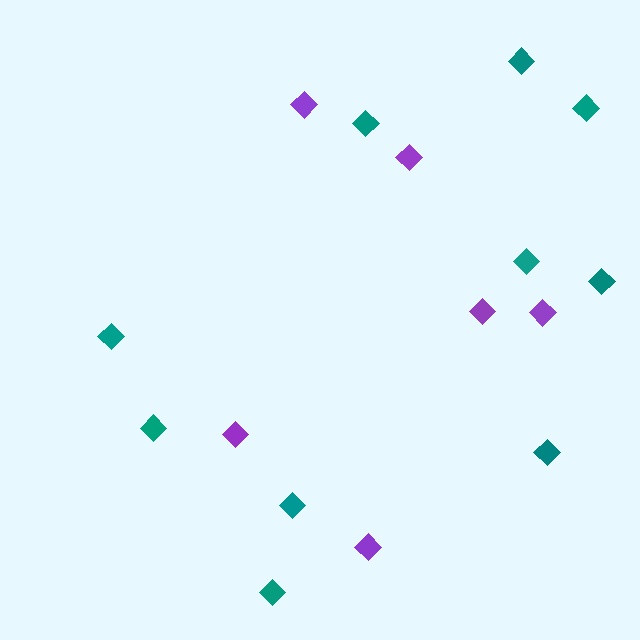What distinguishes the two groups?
There are 2 groups: one group of teal diamonds (10) and one group of purple diamonds (6).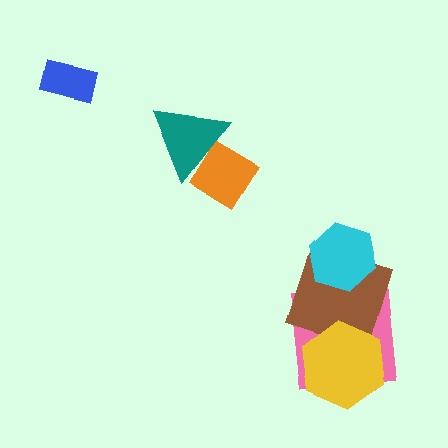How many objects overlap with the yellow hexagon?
2 objects overlap with the yellow hexagon.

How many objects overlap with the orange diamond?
1 object overlaps with the orange diamond.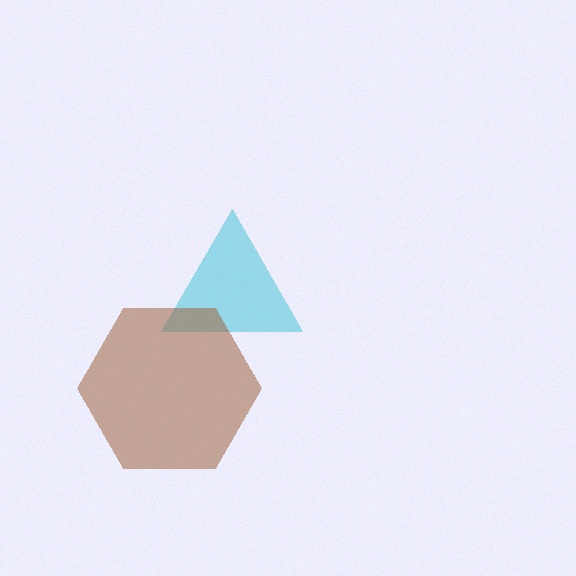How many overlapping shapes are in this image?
There are 2 overlapping shapes in the image.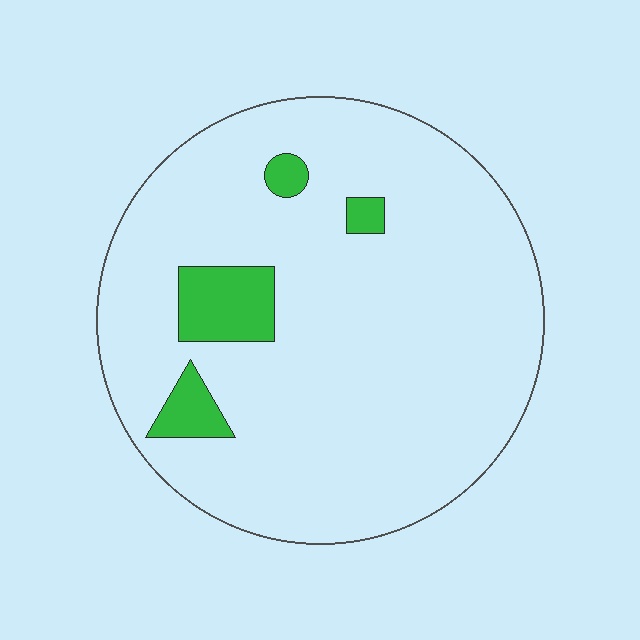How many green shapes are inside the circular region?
4.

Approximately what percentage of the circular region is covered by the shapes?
Approximately 10%.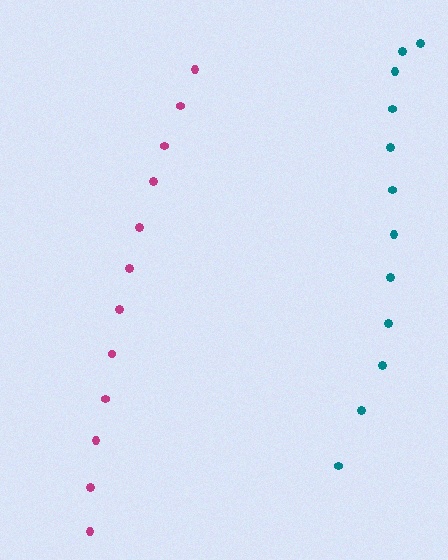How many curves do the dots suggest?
There are 2 distinct paths.